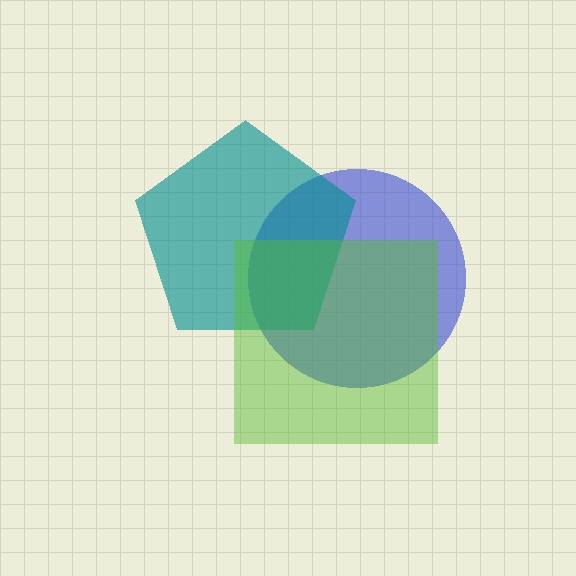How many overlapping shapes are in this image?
There are 3 overlapping shapes in the image.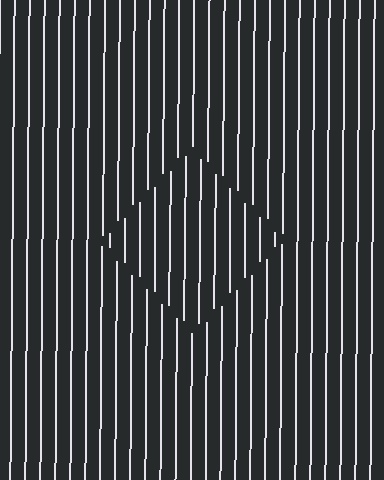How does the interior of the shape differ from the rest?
The interior of the shape contains the same grating, shifted by half a period — the contour is defined by the phase discontinuity where line-ends from the inner and outer gratings abut.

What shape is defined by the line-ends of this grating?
An illusory square. The interior of the shape contains the same grating, shifted by half a period — the contour is defined by the phase discontinuity where line-ends from the inner and outer gratings abut.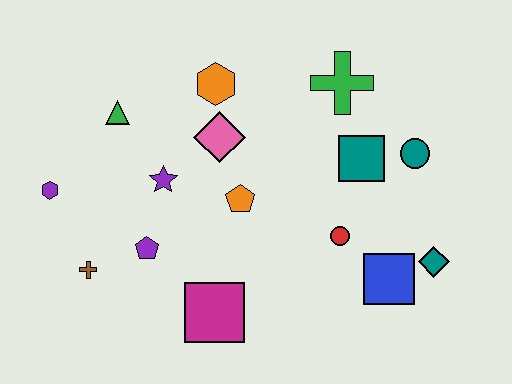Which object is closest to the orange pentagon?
The pink diamond is closest to the orange pentagon.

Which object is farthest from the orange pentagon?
The teal diamond is farthest from the orange pentagon.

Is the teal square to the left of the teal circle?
Yes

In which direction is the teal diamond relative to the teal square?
The teal diamond is below the teal square.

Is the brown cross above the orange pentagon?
No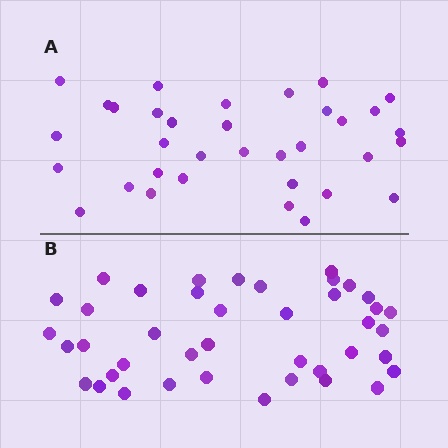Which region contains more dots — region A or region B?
Region B (the bottom region) has more dots.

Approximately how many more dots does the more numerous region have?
Region B has roughly 8 or so more dots than region A.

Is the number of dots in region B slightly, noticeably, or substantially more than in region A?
Region B has only slightly more — the two regions are fairly close. The ratio is roughly 1.2 to 1.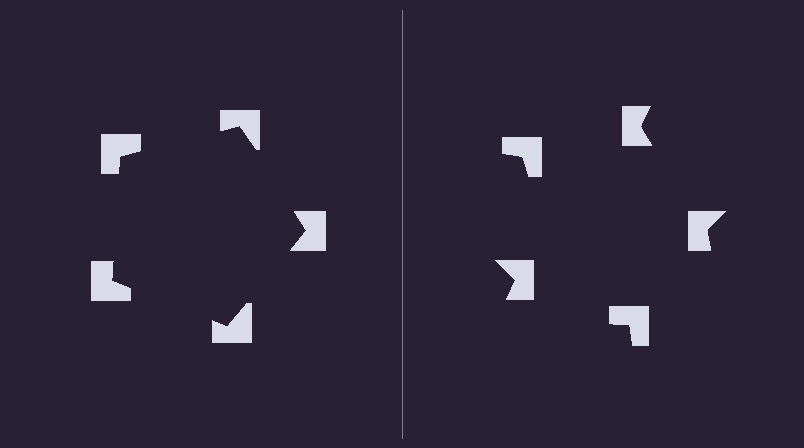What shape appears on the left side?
An illusory pentagon.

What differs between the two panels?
The notched squares are positioned identically on both sides; only the wedge orientations differ. On the left they align to a pentagon; on the right they are misaligned.